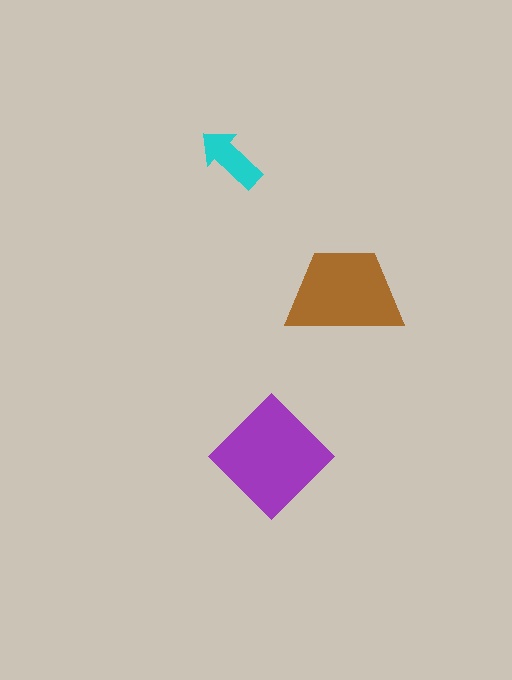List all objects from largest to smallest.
The purple diamond, the brown trapezoid, the cyan arrow.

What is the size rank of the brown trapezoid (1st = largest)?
2nd.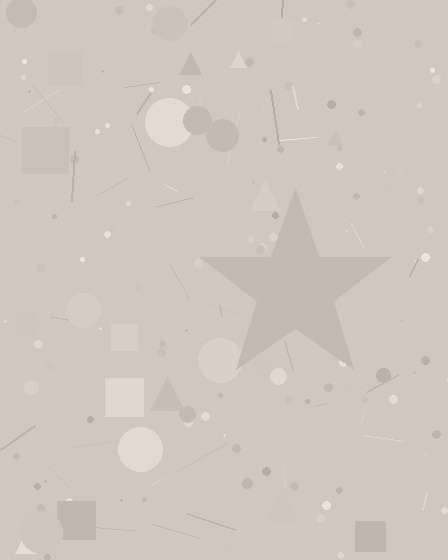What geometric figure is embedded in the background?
A star is embedded in the background.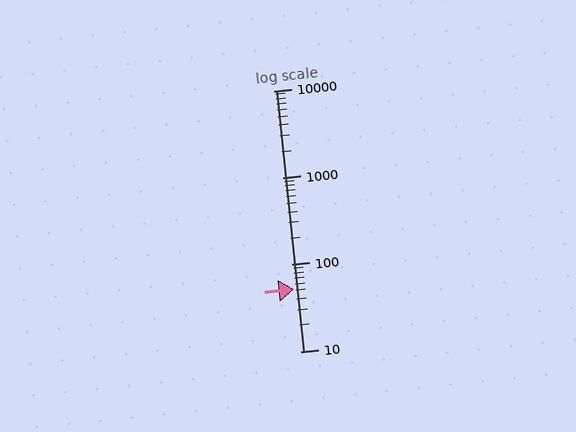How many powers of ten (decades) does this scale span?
The scale spans 3 decades, from 10 to 10000.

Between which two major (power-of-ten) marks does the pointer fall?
The pointer is between 10 and 100.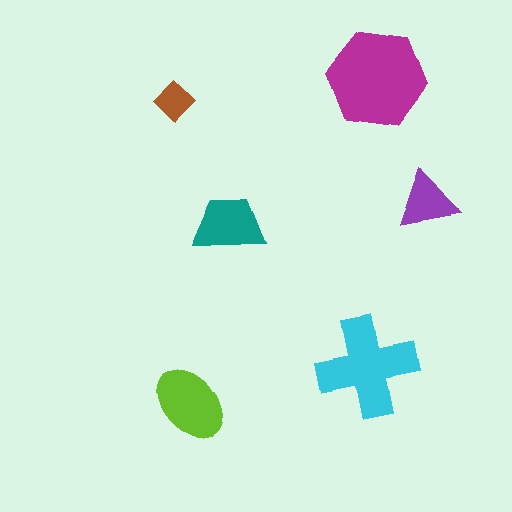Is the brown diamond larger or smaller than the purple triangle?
Smaller.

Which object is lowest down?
The lime ellipse is bottommost.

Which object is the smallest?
The brown diamond.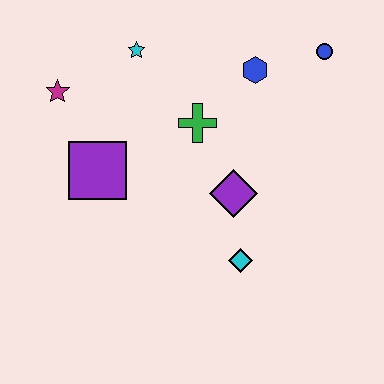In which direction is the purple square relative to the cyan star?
The purple square is below the cyan star.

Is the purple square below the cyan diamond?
No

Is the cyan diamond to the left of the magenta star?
No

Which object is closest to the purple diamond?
The cyan diamond is closest to the purple diamond.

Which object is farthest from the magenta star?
The blue circle is farthest from the magenta star.